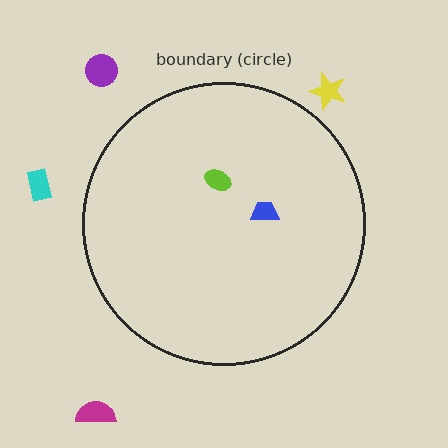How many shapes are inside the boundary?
2 inside, 4 outside.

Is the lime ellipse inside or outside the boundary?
Inside.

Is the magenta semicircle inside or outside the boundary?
Outside.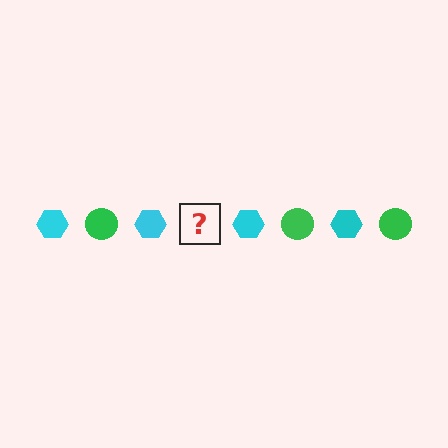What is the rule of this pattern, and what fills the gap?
The rule is that the pattern alternates between cyan hexagon and green circle. The gap should be filled with a green circle.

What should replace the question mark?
The question mark should be replaced with a green circle.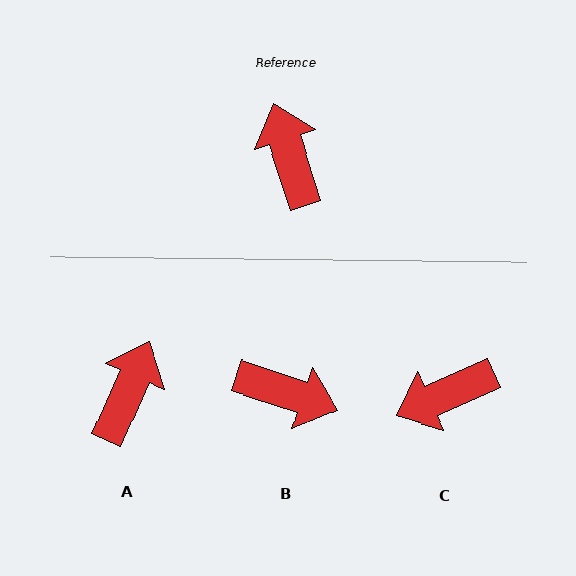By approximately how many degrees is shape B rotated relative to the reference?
Approximately 126 degrees clockwise.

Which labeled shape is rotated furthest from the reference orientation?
B, about 126 degrees away.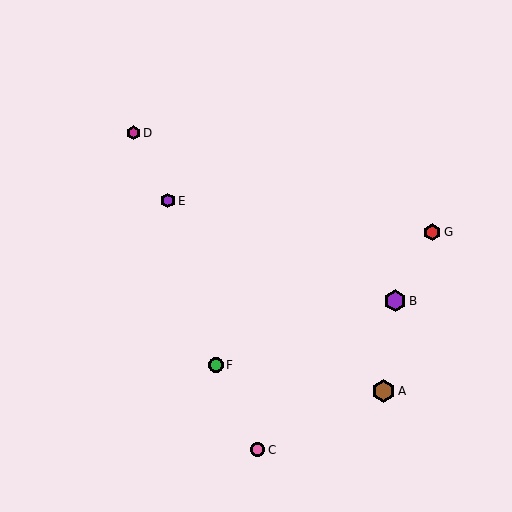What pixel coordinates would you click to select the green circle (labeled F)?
Click at (216, 365) to select the green circle F.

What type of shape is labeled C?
Shape C is a pink circle.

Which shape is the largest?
The brown hexagon (labeled A) is the largest.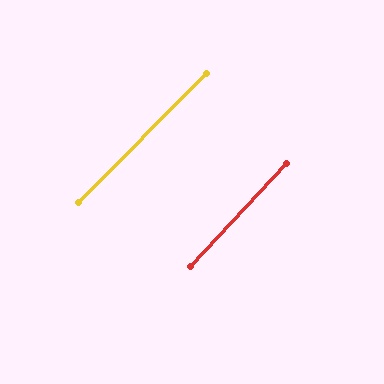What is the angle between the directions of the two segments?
Approximately 2 degrees.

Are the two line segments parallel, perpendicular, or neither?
Parallel — their directions differ by only 2.0°.